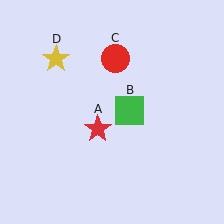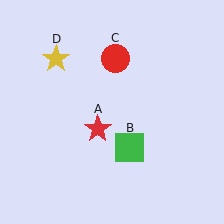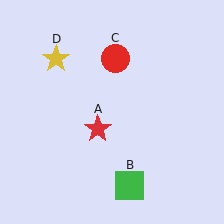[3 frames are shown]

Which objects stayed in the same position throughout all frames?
Red star (object A) and red circle (object C) and yellow star (object D) remained stationary.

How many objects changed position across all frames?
1 object changed position: green square (object B).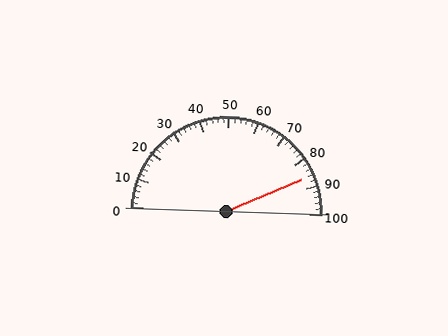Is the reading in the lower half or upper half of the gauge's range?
The reading is in the upper half of the range (0 to 100).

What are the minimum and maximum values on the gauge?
The gauge ranges from 0 to 100.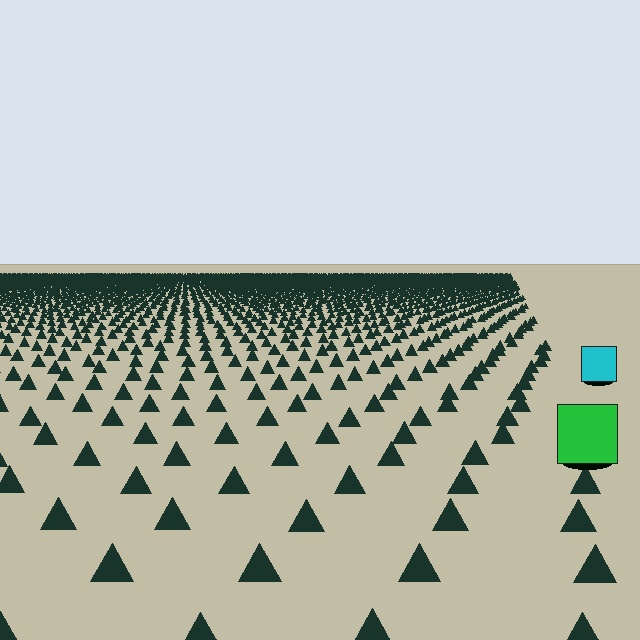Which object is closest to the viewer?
The green square is closest. The texture marks near it are larger and more spread out.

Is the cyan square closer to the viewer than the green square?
No. The green square is closer — you can tell from the texture gradient: the ground texture is coarser near it.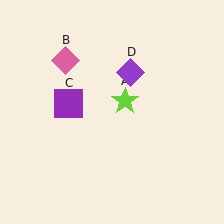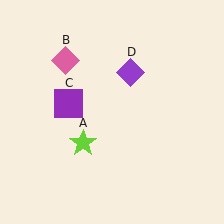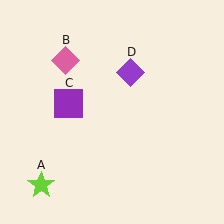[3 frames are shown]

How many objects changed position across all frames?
1 object changed position: lime star (object A).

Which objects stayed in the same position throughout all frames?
Pink diamond (object B) and purple square (object C) and purple diamond (object D) remained stationary.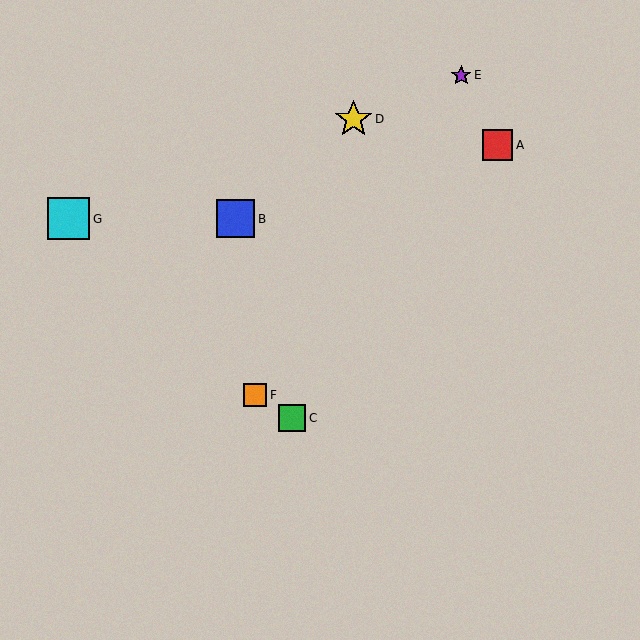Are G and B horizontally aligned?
Yes, both are at y≈219.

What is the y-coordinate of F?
Object F is at y≈395.